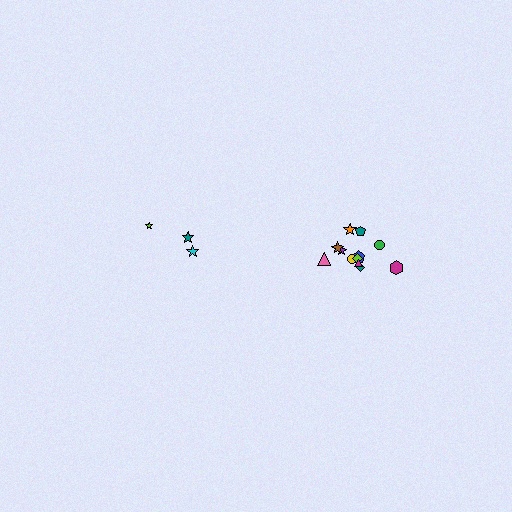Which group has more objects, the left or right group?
The right group.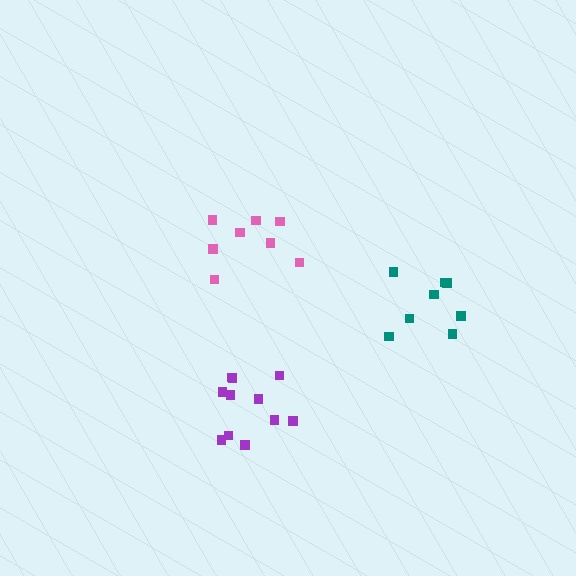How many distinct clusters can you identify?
There are 3 distinct clusters.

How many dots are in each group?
Group 1: 11 dots, Group 2: 8 dots, Group 3: 8 dots (27 total).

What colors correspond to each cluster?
The clusters are colored: purple, teal, pink.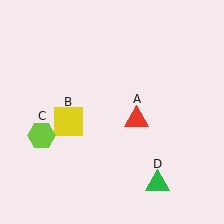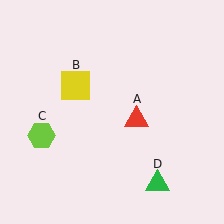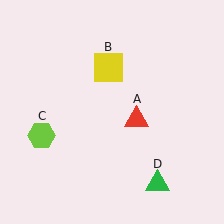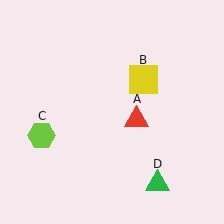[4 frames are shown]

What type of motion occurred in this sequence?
The yellow square (object B) rotated clockwise around the center of the scene.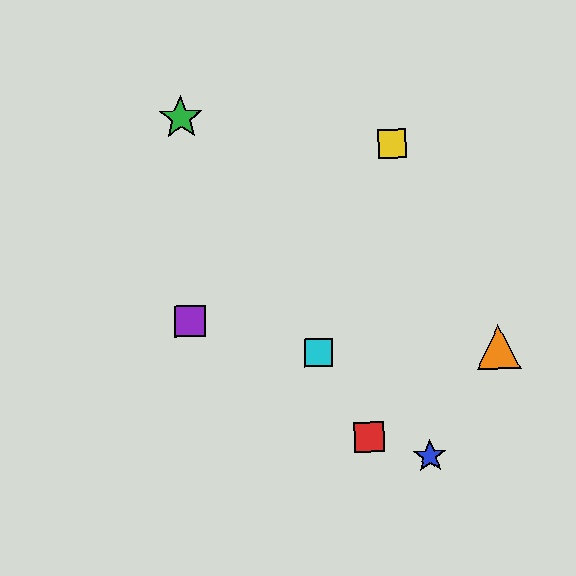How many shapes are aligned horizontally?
2 shapes (the orange triangle, the cyan square) are aligned horizontally.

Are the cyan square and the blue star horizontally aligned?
No, the cyan square is at y≈353 and the blue star is at y≈456.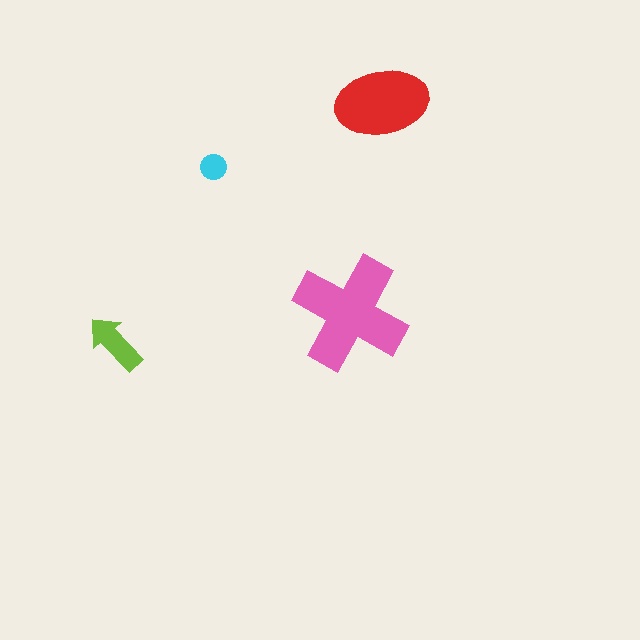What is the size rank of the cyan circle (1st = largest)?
4th.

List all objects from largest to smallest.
The pink cross, the red ellipse, the lime arrow, the cyan circle.